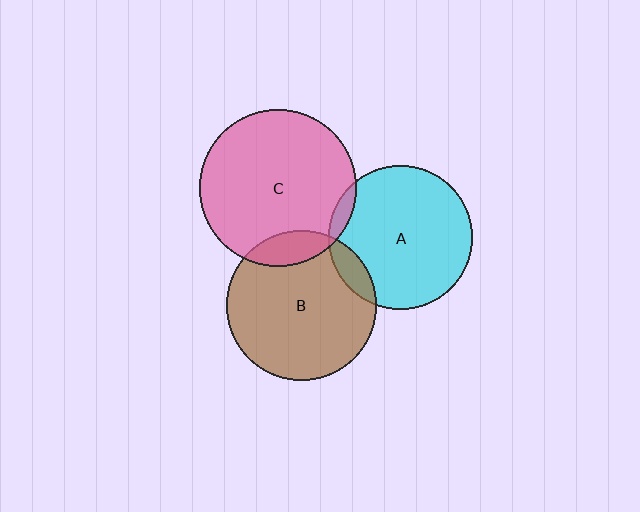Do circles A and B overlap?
Yes.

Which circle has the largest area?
Circle C (pink).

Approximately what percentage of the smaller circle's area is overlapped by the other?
Approximately 10%.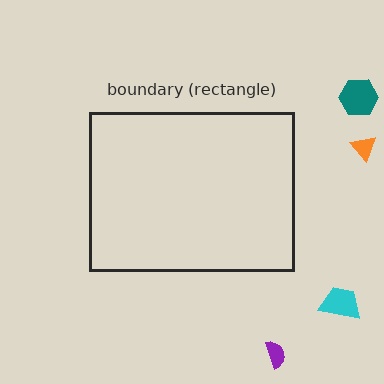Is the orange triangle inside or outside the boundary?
Outside.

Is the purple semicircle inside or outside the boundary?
Outside.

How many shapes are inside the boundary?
0 inside, 4 outside.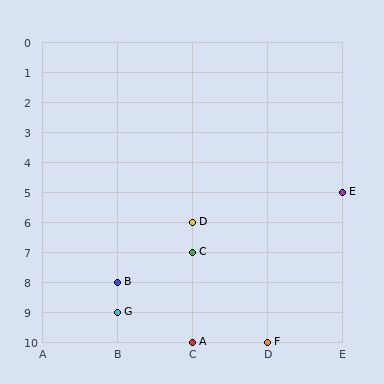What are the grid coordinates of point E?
Point E is at grid coordinates (E, 5).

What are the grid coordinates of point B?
Point B is at grid coordinates (B, 8).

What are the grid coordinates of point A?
Point A is at grid coordinates (C, 10).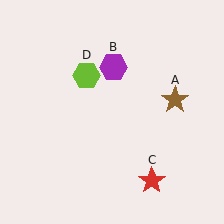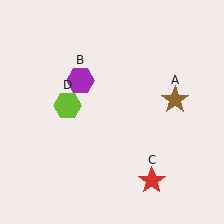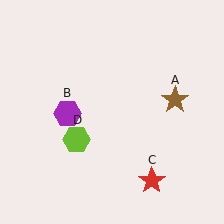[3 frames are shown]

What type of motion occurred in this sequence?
The purple hexagon (object B), lime hexagon (object D) rotated counterclockwise around the center of the scene.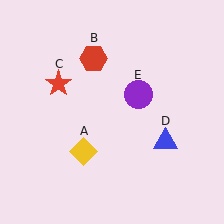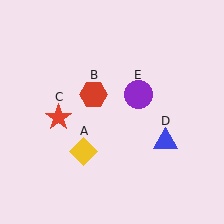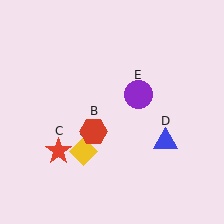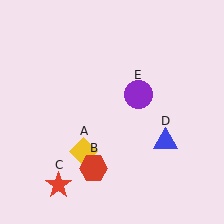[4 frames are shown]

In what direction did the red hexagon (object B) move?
The red hexagon (object B) moved down.